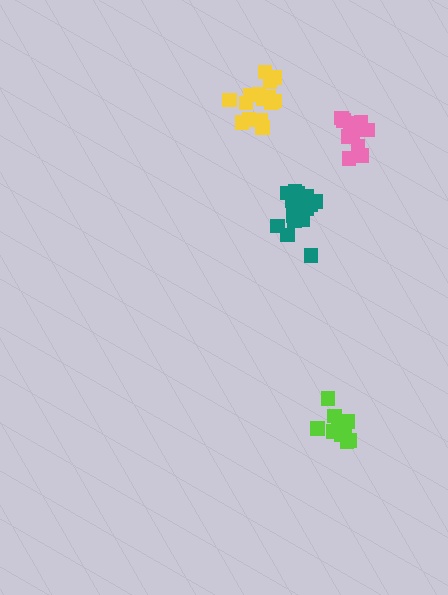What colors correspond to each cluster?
The clusters are colored: pink, yellow, teal, lime.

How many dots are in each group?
Group 1: 13 dots, Group 2: 16 dots, Group 3: 16 dots, Group 4: 13 dots (58 total).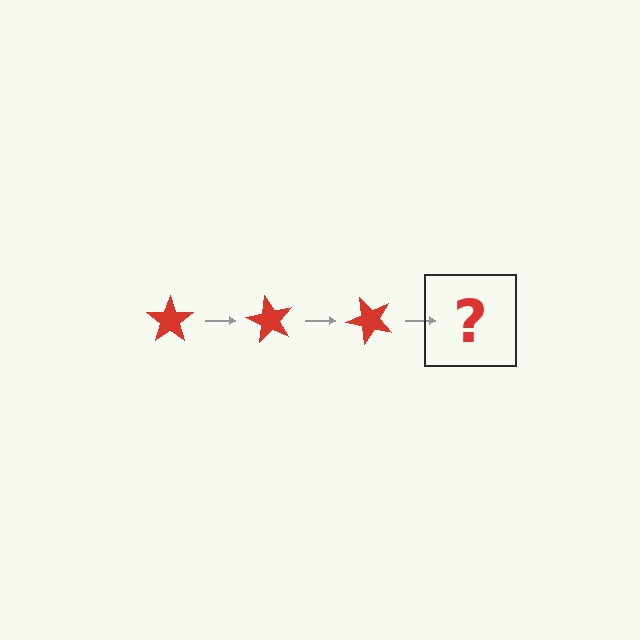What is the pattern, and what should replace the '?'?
The pattern is that the star rotates 60 degrees each step. The '?' should be a red star rotated 180 degrees.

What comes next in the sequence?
The next element should be a red star rotated 180 degrees.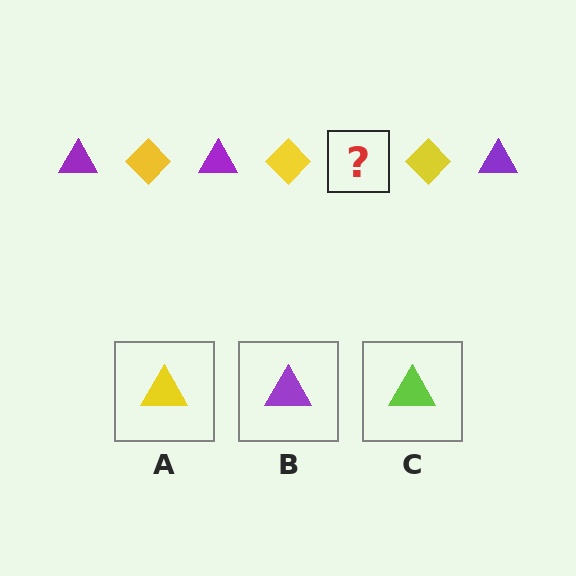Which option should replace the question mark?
Option B.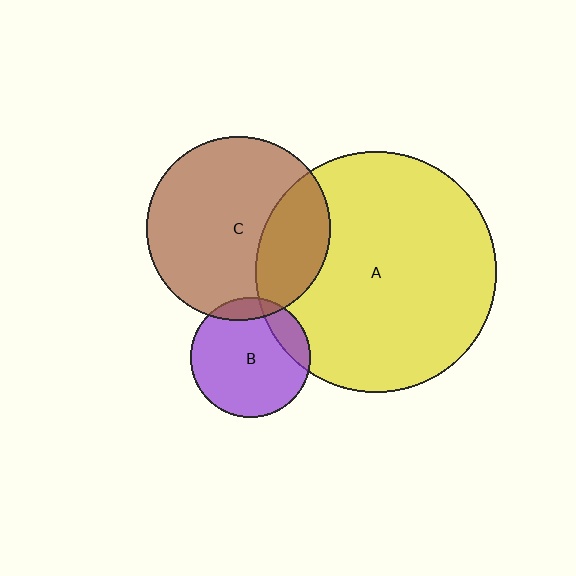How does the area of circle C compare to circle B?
Approximately 2.4 times.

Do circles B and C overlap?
Yes.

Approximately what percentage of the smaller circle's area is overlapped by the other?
Approximately 10%.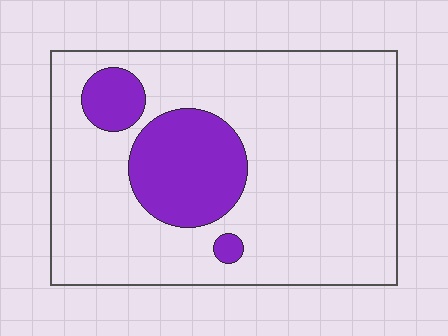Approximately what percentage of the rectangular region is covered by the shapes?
Approximately 20%.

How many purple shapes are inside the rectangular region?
3.